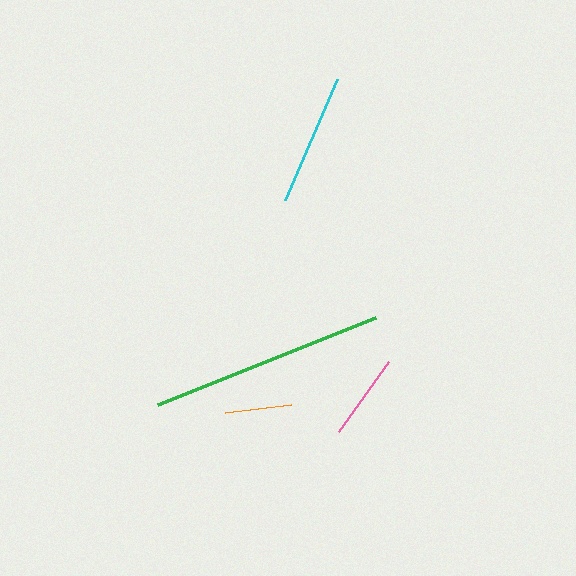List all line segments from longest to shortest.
From longest to shortest: green, cyan, pink, orange.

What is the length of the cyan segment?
The cyan segment is approximately 132 pixels long.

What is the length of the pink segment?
The pink segment is approximately 85 pixels long.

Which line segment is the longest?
The green line is the longest at approximately 234 pixels.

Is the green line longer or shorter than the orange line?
The green line is longer than the orange line.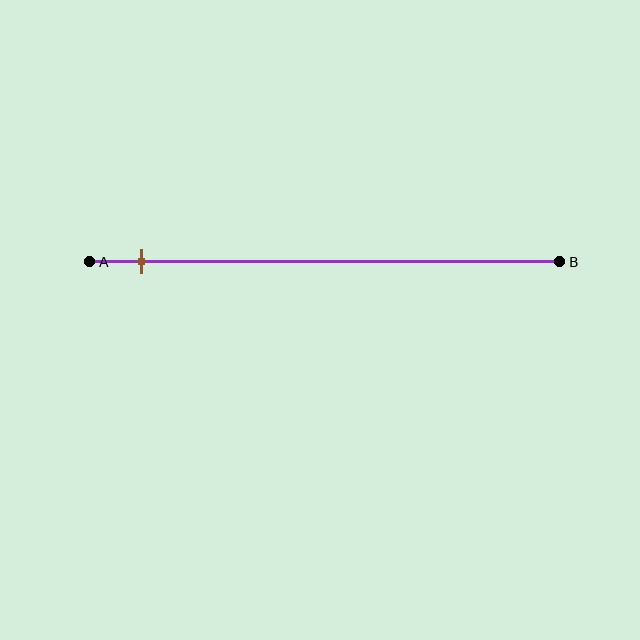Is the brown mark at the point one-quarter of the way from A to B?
No, the mark is at about 10% from A, not at the 25% one-quarter point.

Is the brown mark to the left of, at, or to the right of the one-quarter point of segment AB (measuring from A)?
The brown mark is to the left of the one-quarter point of segment AB.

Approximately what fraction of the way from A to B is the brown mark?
The brown mark is approximately 10% of the way from A to B.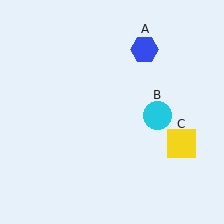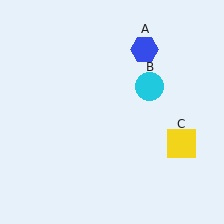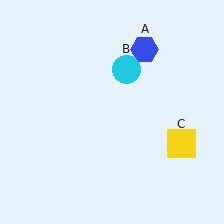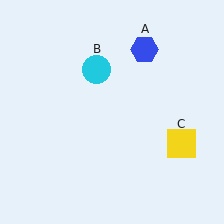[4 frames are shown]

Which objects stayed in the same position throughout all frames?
Blue hexagon (object A) and yellow square (object C) remained stationary.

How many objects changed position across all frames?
1 object changed position: cyan circle (object B).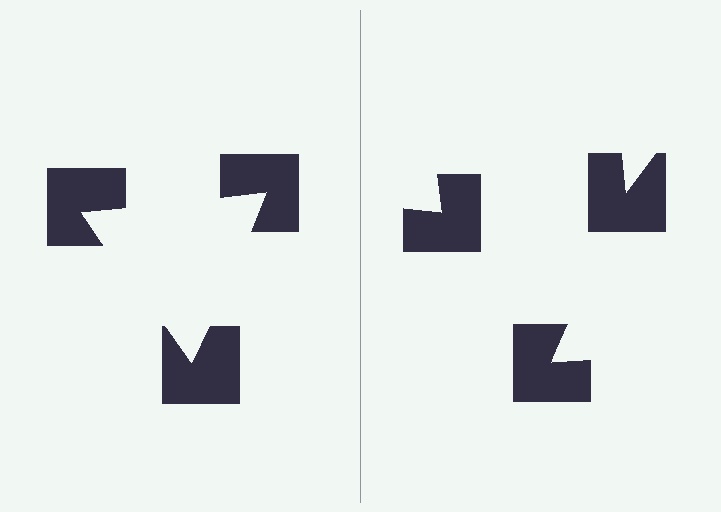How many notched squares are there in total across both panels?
6 — 3 on each side.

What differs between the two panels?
The notched squares are positioned identically on both sides; only the wedge orientations differ. On the left they align to a triangle; on the right they are misaligned.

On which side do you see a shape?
An illusory triangle appears on the left side. On the right side the wedge cuts are rotated, so no coherent shape forms.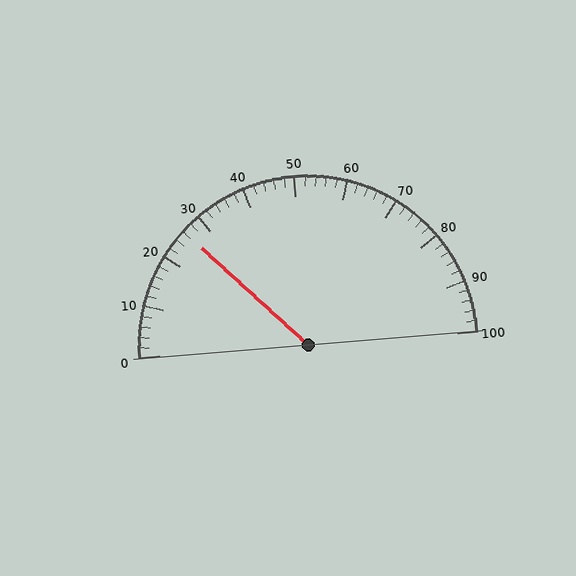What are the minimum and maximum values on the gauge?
The gauge ranges from 0 to 100.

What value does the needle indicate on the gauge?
The needle indicates approximately 26.